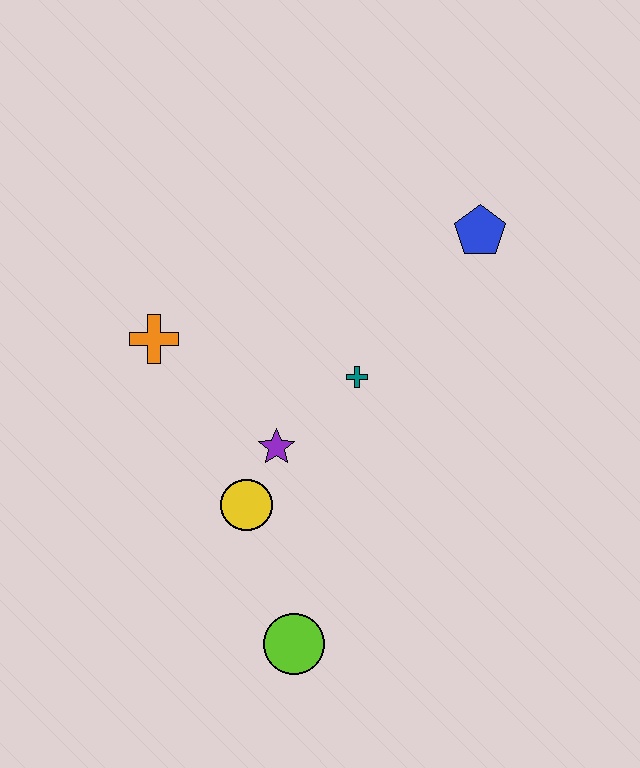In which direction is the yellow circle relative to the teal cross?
The yellow circle is below the teal cross.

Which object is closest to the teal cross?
The purple star is closest to the teal cross.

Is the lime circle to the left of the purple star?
No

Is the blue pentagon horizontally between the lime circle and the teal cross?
No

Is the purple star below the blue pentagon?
Yes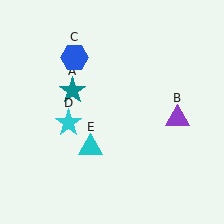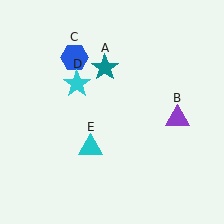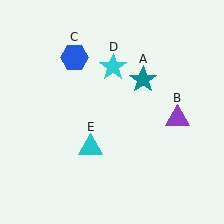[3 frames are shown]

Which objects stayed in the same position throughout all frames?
Purple triangle (object B) and blue hexagon (object C) and cyan triangle (object E) remained stationary.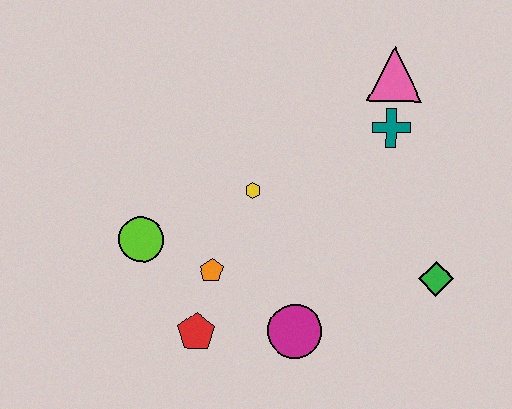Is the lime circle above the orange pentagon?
Yes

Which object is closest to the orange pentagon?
The red pentagon is closest to the orange pentagon.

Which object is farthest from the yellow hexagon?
The green diamond is farthest from the yellow hexagon.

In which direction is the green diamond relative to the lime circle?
The green diamond is to the right of the lime circle.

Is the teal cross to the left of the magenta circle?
No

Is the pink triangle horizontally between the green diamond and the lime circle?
Yes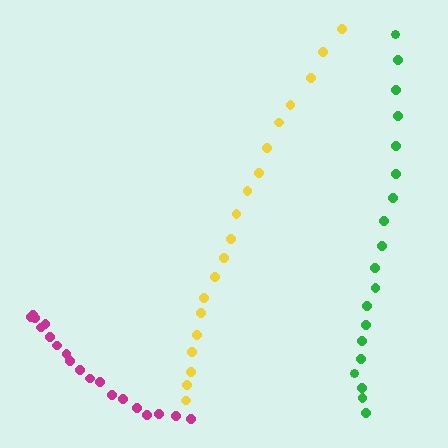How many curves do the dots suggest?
There are 3 distinct paths.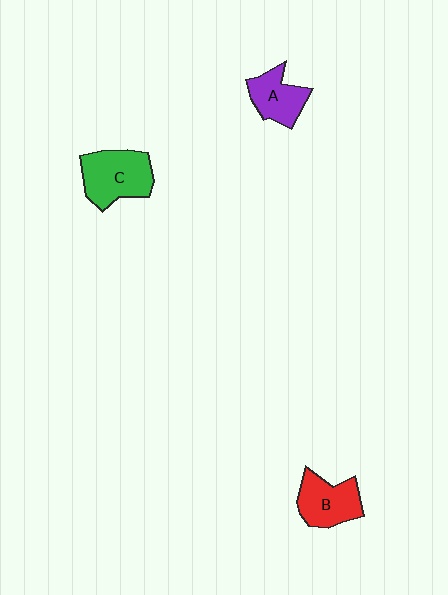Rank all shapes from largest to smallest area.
From largest to smallest: C (green), B (red), A (purple).